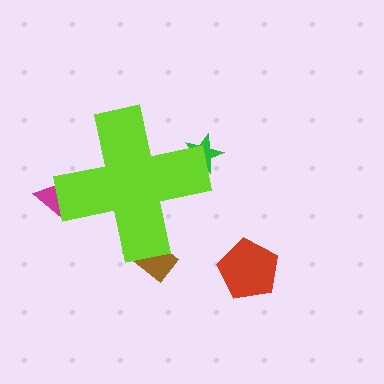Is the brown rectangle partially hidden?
Yes, the brown rectangle is partially hidden behind the lime cross.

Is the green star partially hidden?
Yes, the green star is partially hidden behind the lime cross.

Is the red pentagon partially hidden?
No, the red pentagon is fully visible.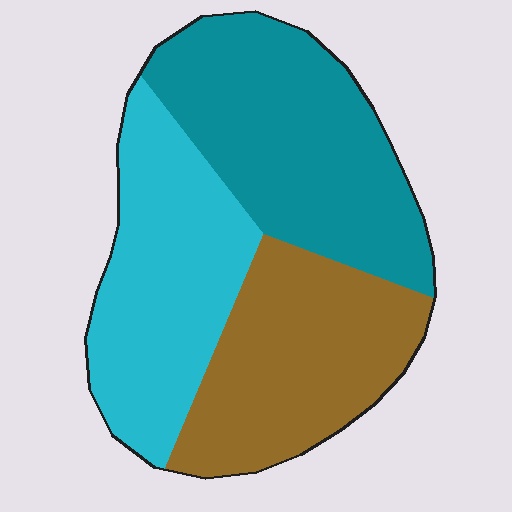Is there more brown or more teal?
Teal.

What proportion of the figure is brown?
Brown takes up about one third (1/3) of the figure.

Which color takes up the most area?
Teal, at roughly 35%.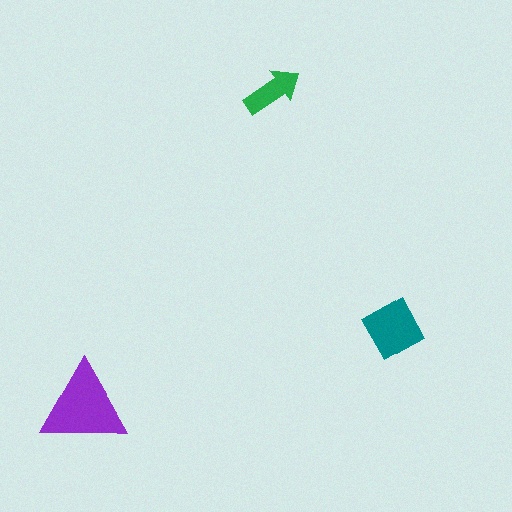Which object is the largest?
The purple triangle.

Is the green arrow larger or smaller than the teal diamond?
Smaller.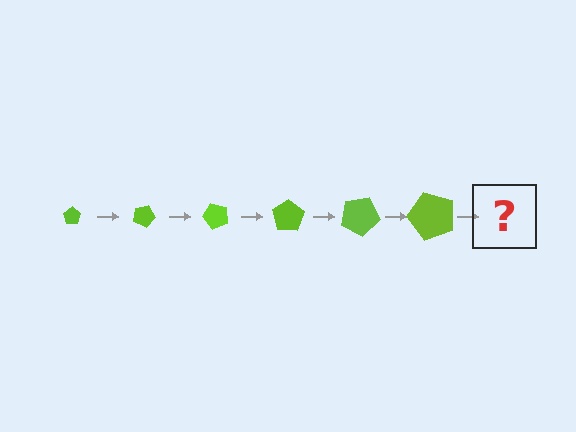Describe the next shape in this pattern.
It should be a pentagon, larger than the previous one and rotated 150 degrees from the start.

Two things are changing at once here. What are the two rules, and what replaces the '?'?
The two rules are that the pentagon grows larger each step and it rotates 25 degrees each step. The '?' should be a pentagon, larger than the previous one and rotated 150 degrees from the start.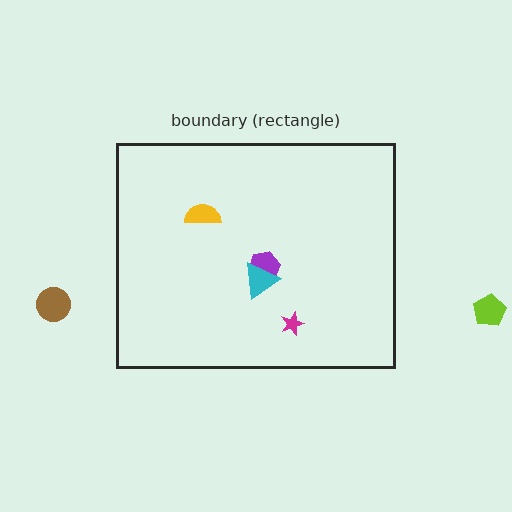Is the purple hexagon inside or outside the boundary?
Inside.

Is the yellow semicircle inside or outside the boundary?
Inside.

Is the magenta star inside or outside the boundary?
Inside.